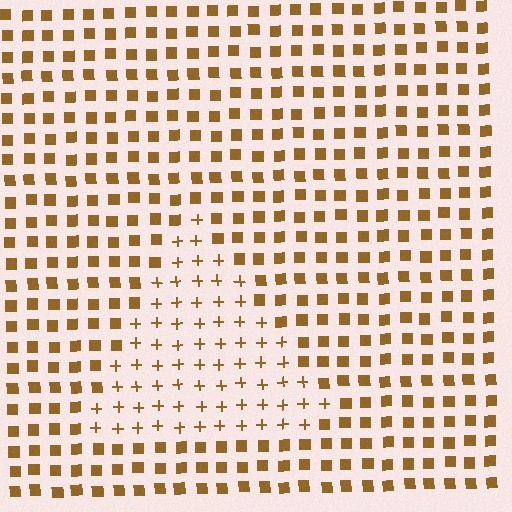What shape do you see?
I see a triangle.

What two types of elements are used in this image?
The image uses plus signs inside the triangle region and squares outside it.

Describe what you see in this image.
The image is filled with small brown elements arranged in a uniform grid. A triangle-shaped region contains plus signs, while the surrounding area contains squares. The boundary is defined purely by the change in element shape.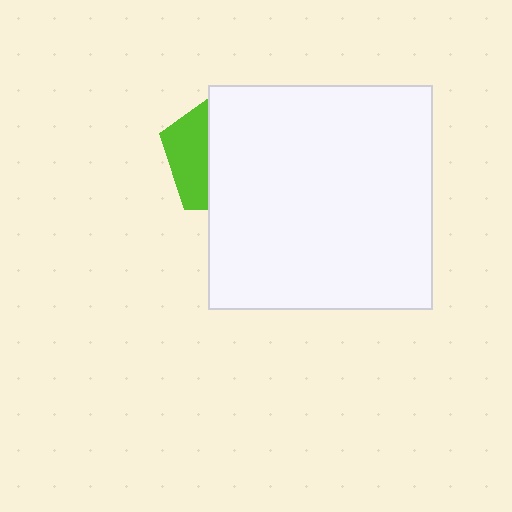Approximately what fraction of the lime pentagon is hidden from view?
Roughly 67% of the lime pentagon is hidden behind the white square.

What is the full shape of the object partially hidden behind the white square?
The partially hidden object is a lime pentagon.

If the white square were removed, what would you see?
You would see the complete lime pentagon.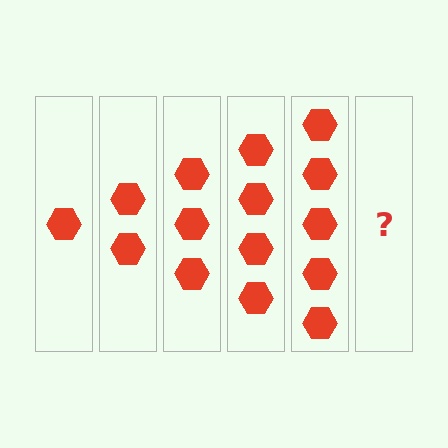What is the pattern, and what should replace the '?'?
The pattern is that each step adds one more hexagon. The '?' should be 6 hexagons.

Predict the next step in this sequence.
The next step is 6 hexagons.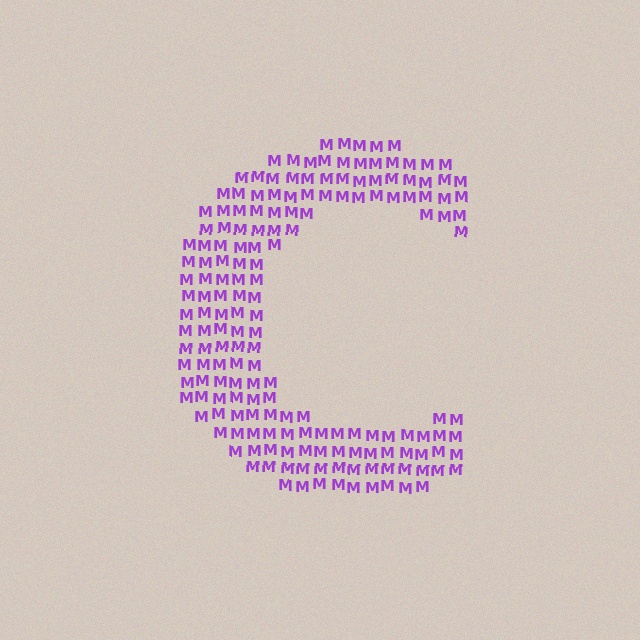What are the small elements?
The small elements are letter M's.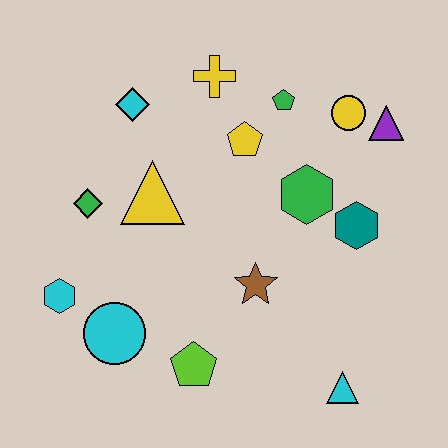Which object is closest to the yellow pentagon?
The green pentagon is closest to the yellow pentagon.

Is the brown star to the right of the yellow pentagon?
Yes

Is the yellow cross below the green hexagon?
No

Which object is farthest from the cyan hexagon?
The purple triangle is farthest from the cyan hexagon.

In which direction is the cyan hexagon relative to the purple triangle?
The cyan hexagon is to the left of the purple triangle.